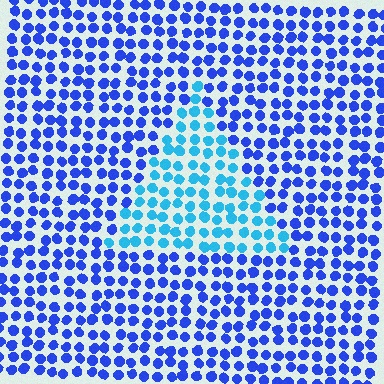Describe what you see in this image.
The image is filled with small blue elements in a uniform arrangement. A triangle-shaped region is visible where the elements are tinted to a slightly different hue, forming a subtle color boundary.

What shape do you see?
I see a triangle.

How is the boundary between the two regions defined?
The boundary is defined purely by a slight shift in hue (about 37 degrees). Spacing, size, and orientation are identical on both sides.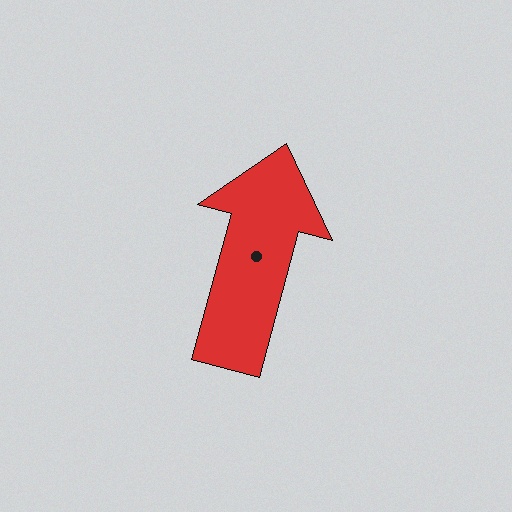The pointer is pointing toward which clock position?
Roughly 1 o'clock.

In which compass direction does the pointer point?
North.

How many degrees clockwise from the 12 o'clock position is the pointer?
Approximately 15 degrees.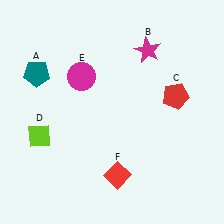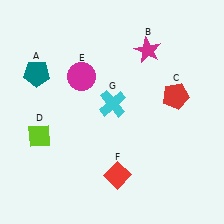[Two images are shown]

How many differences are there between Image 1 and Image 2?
There is 1 difference between the two images.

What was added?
A cyan cross (G) was added in Image 2.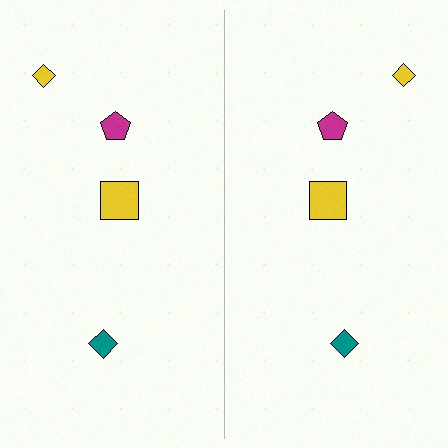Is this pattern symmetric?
Yes, this pattern has bilateral (reflection) symmetry.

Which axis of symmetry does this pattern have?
The pattern has a vertical axis of symmetry running through the center of the image.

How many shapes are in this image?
There are 8 shapes in this image.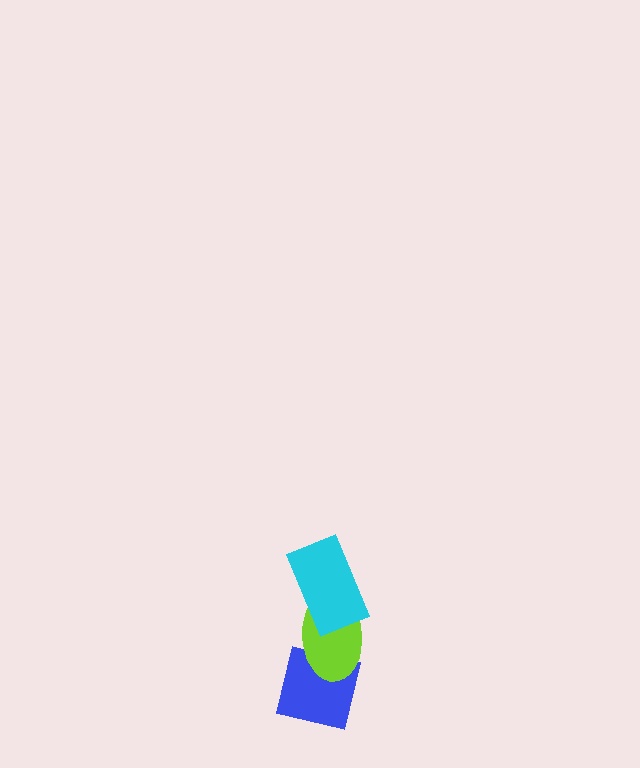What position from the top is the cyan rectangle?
The cyan rectangle is 1st from the top.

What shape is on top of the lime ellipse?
The cyan rectangle is on top of the lime ellipse.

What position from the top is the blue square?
The blue square is 3rd from the top.